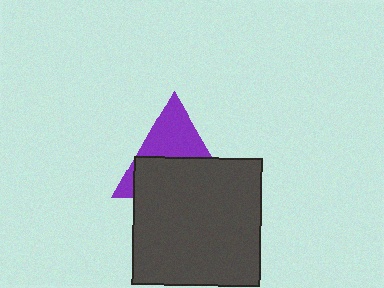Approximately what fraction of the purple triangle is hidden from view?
Roughly 56% of the purple triangle is hidden behind the dark gray square.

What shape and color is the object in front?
The object in front is a dark gray square.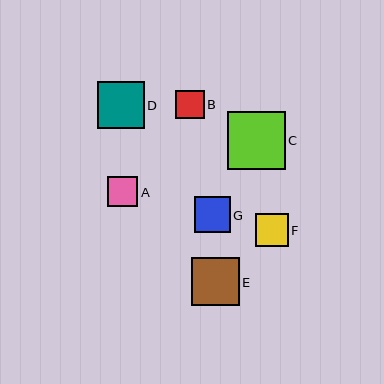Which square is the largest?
Square C is the largest with a size of approximately 58 pixels.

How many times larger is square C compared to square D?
Square C is approximately 1.2 times the size of square D.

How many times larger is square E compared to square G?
Square E is approximately 1.3 times the size of square G.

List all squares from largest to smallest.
From largest to smallest: C, E, D, G, F, A, B.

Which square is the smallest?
Square B is the smallest with a size of approximately 29 pixels.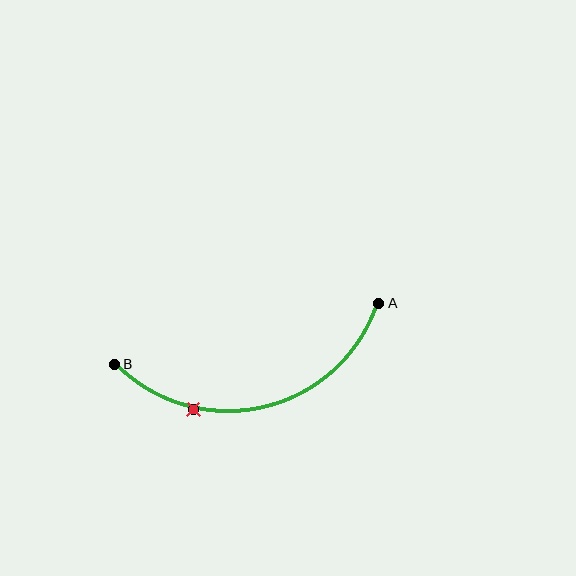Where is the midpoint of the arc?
The arc midpoint is the point on the curve farthest from the straight line joining A and B. It sits below that line.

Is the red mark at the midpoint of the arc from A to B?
No. The red mark lies on the arc but is closer to endpoint B. The arc midpoint would be at the point on the curve equidistant along the arc from both A and B.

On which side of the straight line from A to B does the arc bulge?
The arc bulges below the straight line connecting A and B.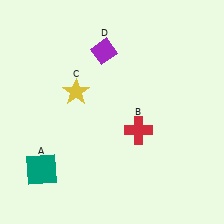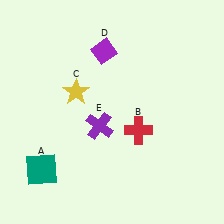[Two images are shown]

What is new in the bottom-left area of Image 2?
A purple cross (E) was added in the bottom-left area of Image 2.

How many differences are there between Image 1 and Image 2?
There is 1 difference between the two images.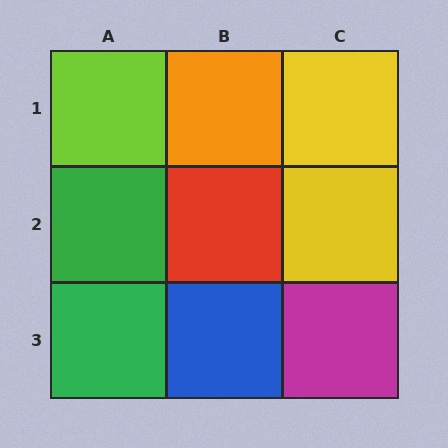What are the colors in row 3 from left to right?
Green, blue, magenta.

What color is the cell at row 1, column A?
Lime.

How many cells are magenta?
1 cell is magenta.